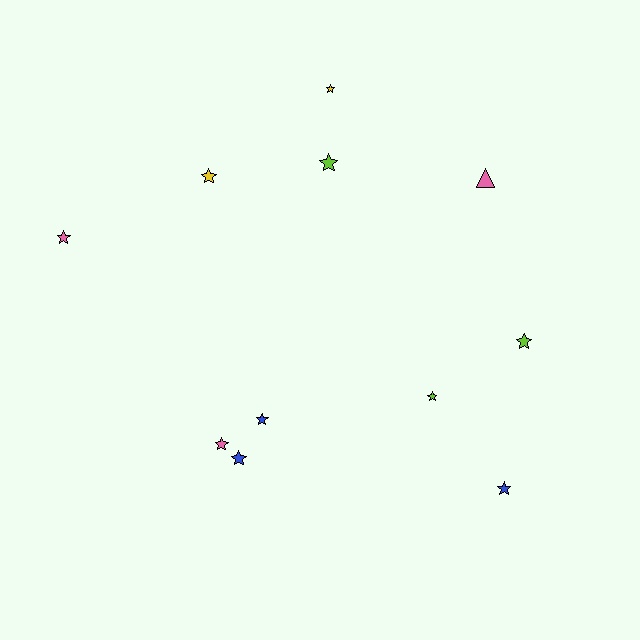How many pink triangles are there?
There is 1 pink triangle.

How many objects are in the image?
There are 11 objects.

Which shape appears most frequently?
Star, with 10 objects.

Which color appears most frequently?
Lime, with 3 objects.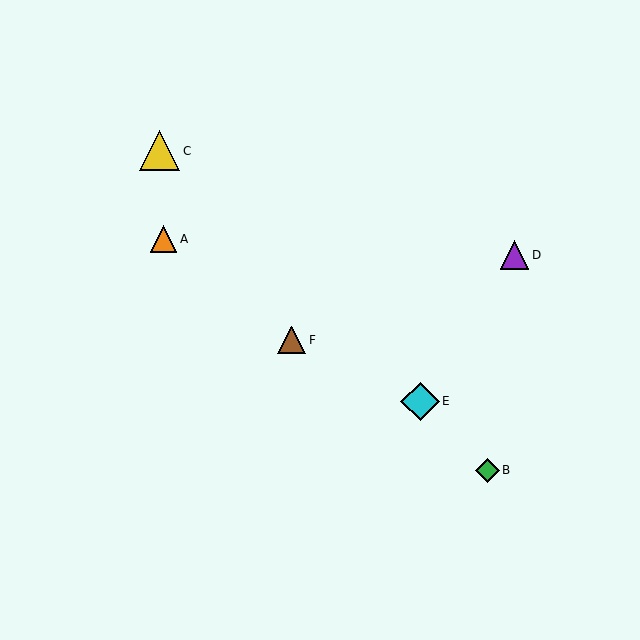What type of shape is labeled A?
Shape A is an orange triangle.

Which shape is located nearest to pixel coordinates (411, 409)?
The cyan diamond (labeled E) at (420, 401) is nearest to that location.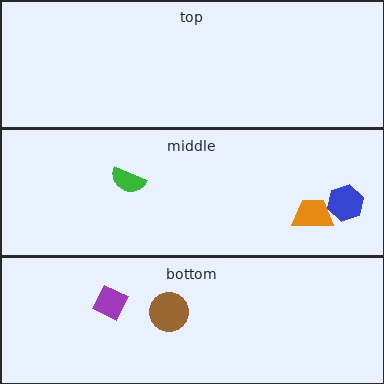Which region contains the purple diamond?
The bottom region.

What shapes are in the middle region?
The green semicircle, the orange trapezoid, the blue hexagon.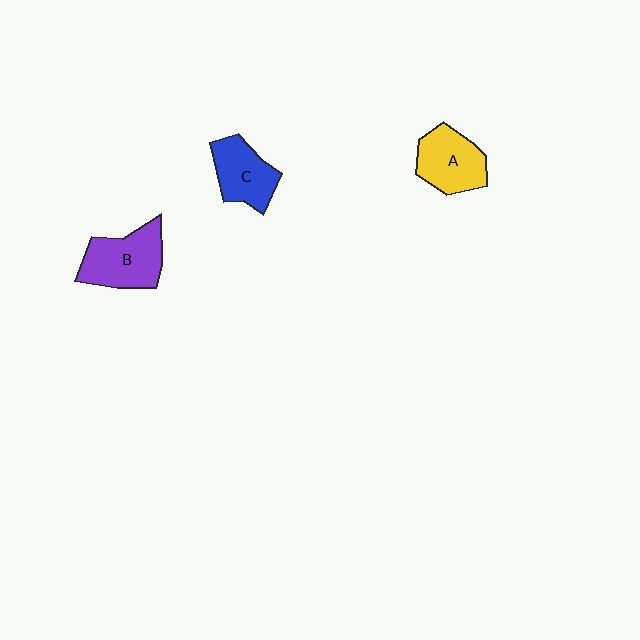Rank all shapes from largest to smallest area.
From largest to smallest: B (purple), A (yellow), C (blue).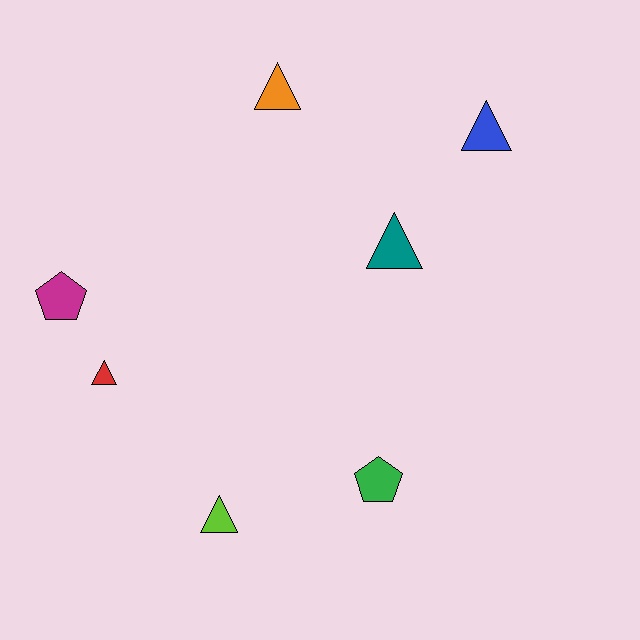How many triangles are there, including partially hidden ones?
There are 5 triangles.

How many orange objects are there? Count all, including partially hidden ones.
There is 1 orange object.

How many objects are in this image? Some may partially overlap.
There are 7 objects.